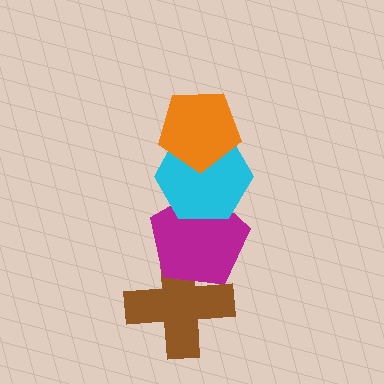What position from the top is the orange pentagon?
The orange pentagon is 1st from the top.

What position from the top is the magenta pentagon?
The magenta pentagon is 3rd from the top.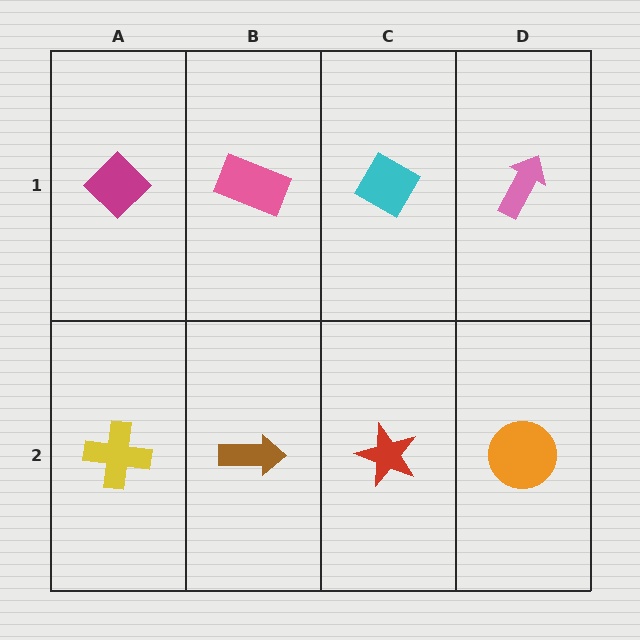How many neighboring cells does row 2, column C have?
3.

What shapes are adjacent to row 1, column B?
A brown arrow (row 2, column B), a magenta diamond (row 1, column A), a cyan diamond (row 1, column C).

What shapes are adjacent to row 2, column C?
A cyan diamond (row 1, column C), a brown arrow (row 2, column B), an orange circle (row 2, column D).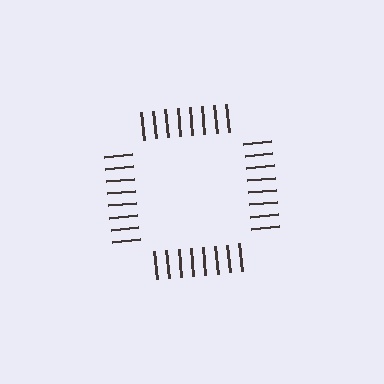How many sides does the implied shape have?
4 sides — the line-ends trace a square.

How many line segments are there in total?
32 — 8 along each of the 4 edges.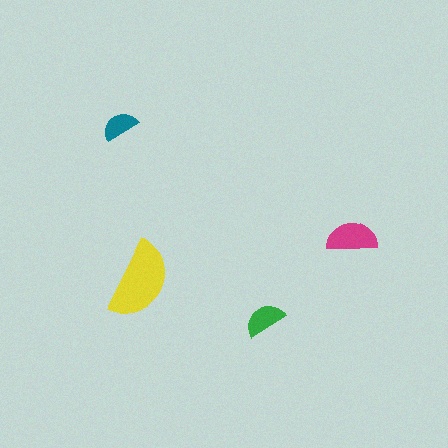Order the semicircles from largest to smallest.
the yellow one, the magenta one, the green one, the teal one.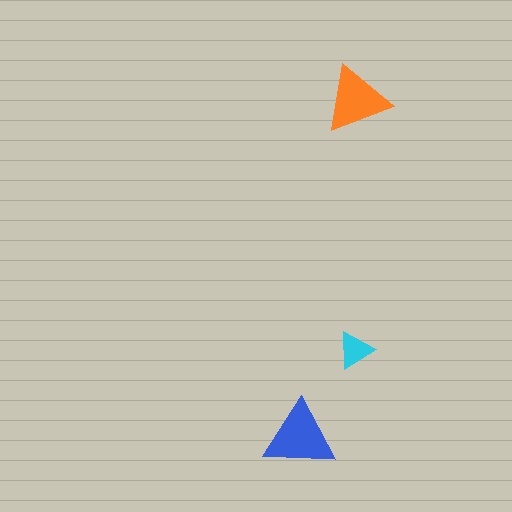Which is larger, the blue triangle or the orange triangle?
The blue one.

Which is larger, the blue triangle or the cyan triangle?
The blue one.